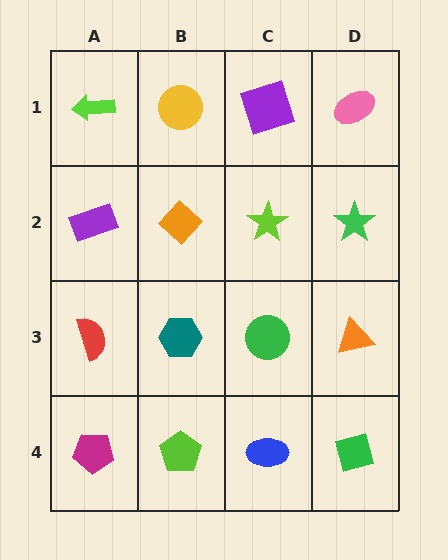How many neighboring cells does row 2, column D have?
3.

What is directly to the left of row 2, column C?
An orange diamond.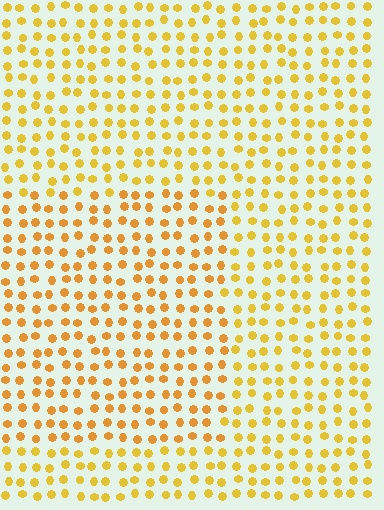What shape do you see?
I see a rectangle.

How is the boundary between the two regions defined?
The boundary is defined purely by a slight shift in hue (about 16 degrees). Spacing, size, and orientation are identical on both sides.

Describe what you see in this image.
The image is filled with small yellow elements in a uniform arrangement. A rectangle-shaped region is visible where the elements are tinted to a slightly different hue, forming a subtle color boundary.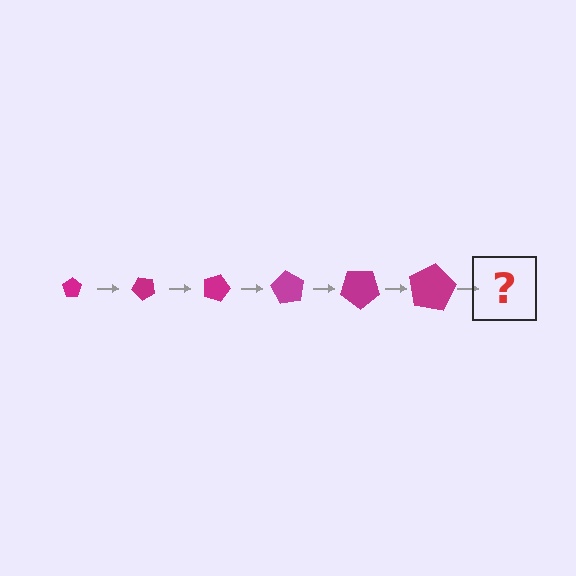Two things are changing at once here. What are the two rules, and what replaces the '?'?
The two rules are that the pentagon grows larger each step and it rotates 45 degrees each step. The '?' should be a pentagon, larger than the previous one and rotated 270 degrees from the start.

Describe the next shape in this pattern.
It should be a pentagon, larger than the previous one and rotated 270 degrees from the start.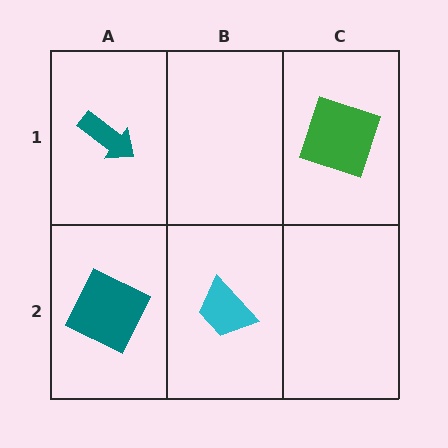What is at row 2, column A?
A teal square.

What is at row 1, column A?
A teal arrow.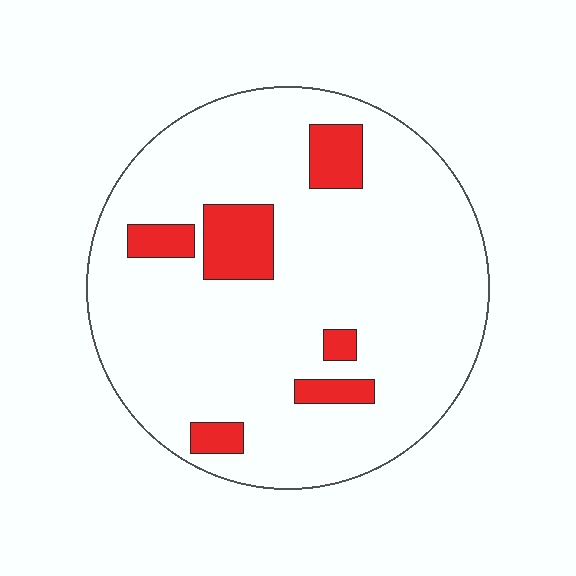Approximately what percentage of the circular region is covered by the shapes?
Approximately 15%.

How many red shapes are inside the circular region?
6.